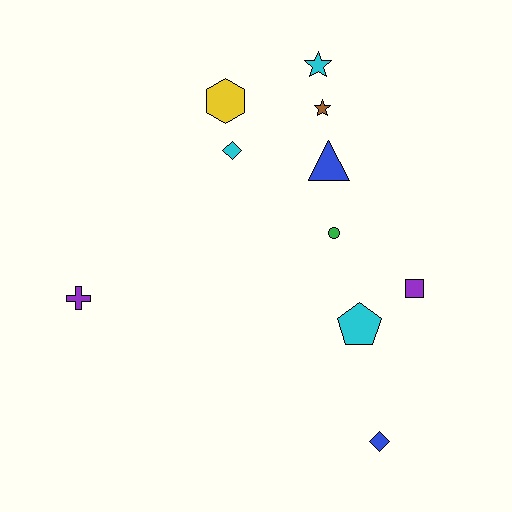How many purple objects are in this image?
There are 2 purple objects.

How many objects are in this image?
There are 10 objects.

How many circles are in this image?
There is 1 circle.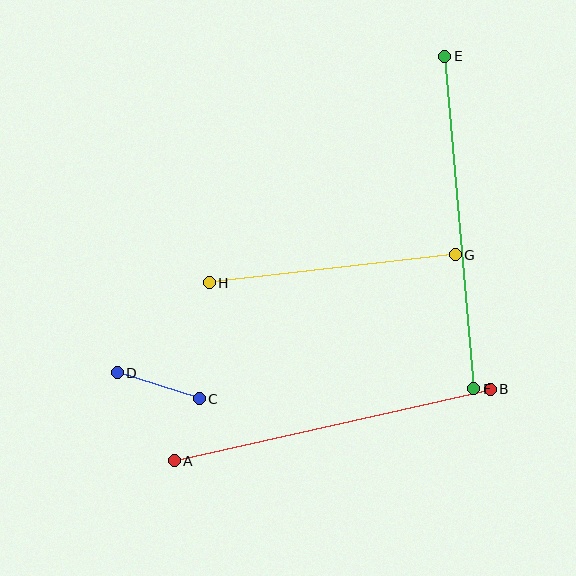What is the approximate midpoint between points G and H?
The midpoint is at approximately (332, 269) pixels.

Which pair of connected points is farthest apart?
Points E and F are farthest apart.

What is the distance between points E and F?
The distance is approximately 334 pixels.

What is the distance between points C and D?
The distance is approximately 86 pixels.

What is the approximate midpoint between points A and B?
The midpoint is at approximately (332, 425) pixels.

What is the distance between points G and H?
The distance is approximately 248 pixels.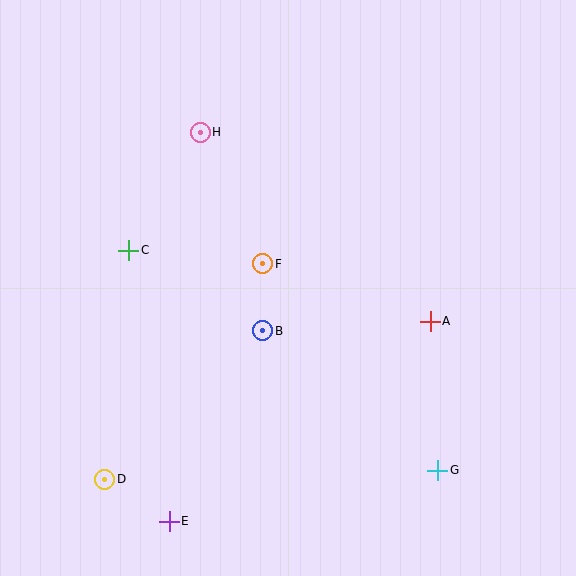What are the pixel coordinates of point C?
Point C is at (129, 250).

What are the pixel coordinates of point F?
Point F is at (263, 264).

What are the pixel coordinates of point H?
Point H is at (200, 132).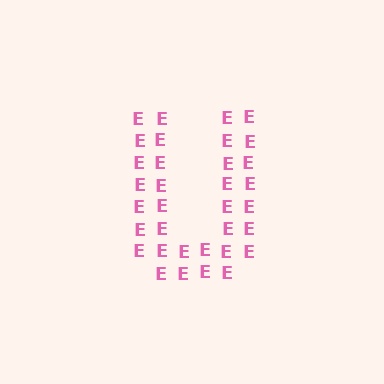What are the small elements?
The small elements are letter E's.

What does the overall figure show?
The overall figure shows the letter U.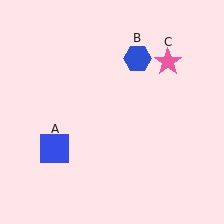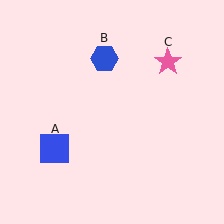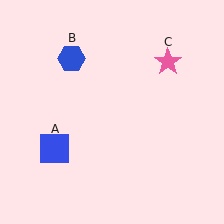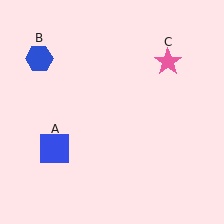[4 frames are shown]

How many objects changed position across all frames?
1 object changed position: blue hexagon (object B).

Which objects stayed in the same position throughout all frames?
Blue square (object A) and pink star (object C) remained stationary.